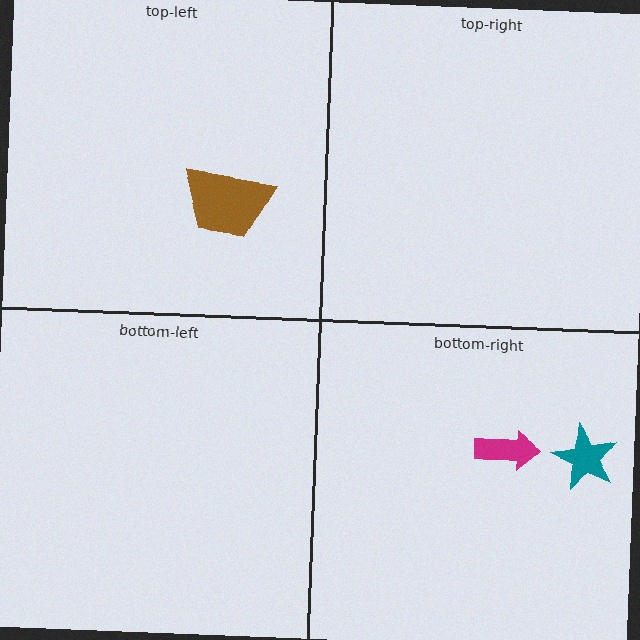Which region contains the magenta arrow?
The bottom-right region.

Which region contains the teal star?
The bottom-right region.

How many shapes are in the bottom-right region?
2.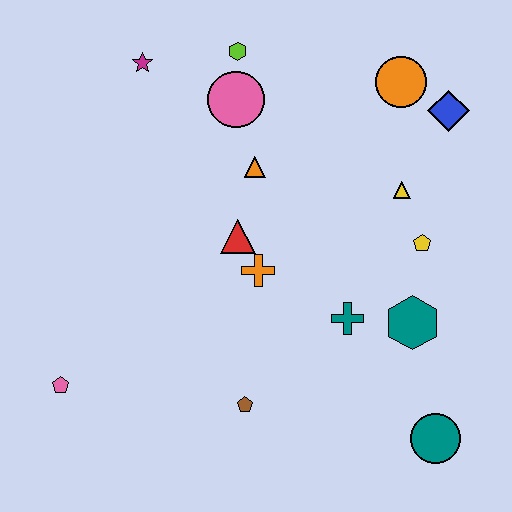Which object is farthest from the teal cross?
The magenta star is farthest from the teal cross.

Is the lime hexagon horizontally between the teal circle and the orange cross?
No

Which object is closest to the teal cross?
The teal hexagon is closest to the teal cross.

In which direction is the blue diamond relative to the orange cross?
The blue diamond is to the right of the orange cross.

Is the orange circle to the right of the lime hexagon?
Yes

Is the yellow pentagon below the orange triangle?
Yes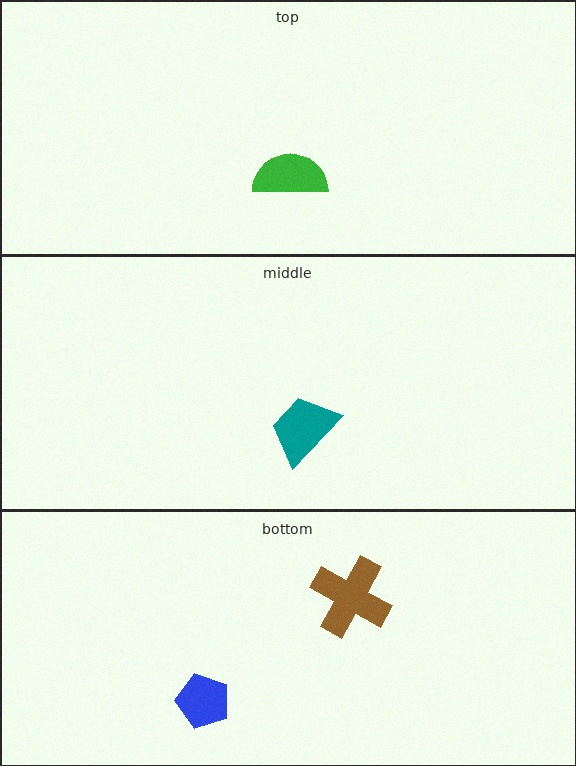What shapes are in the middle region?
The teal trapezoid.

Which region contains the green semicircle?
The top region.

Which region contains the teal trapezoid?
The middle region.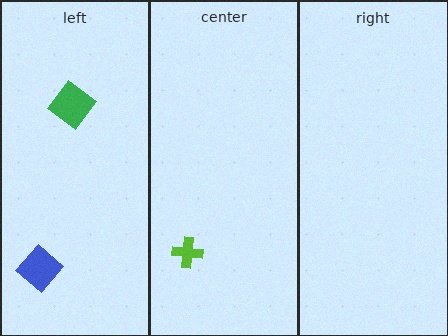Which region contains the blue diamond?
The left region.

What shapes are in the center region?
The lime cross.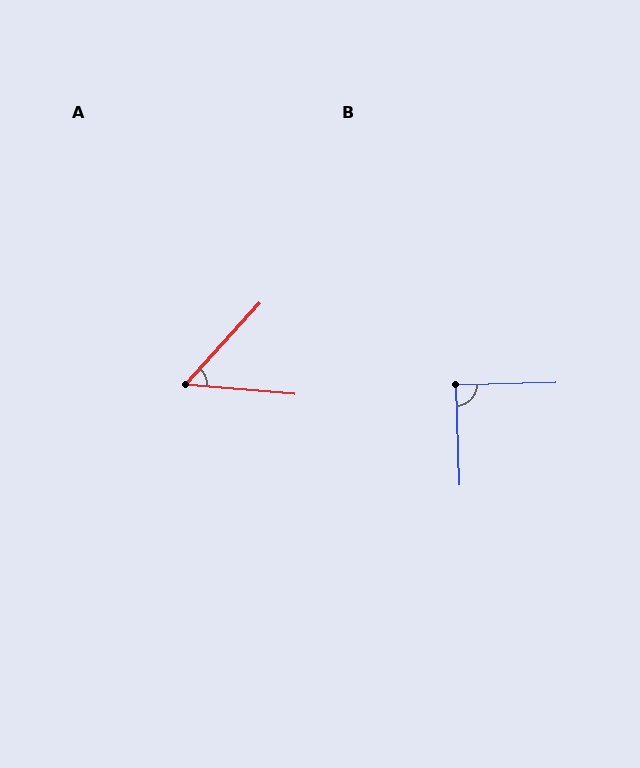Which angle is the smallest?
A, at approximately 52 degrees.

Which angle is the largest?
B, at approximately 90 degrees.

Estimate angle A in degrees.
Approximately 52 degrees.